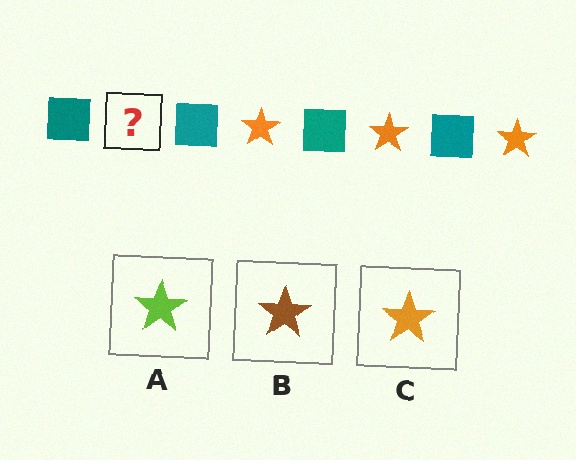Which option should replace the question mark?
Option C.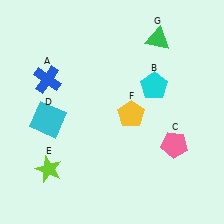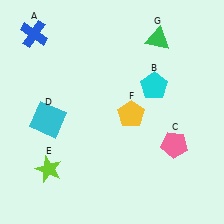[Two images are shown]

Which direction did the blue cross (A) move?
The blue cross (A) moved up.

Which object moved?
The blue cross (A) moved up.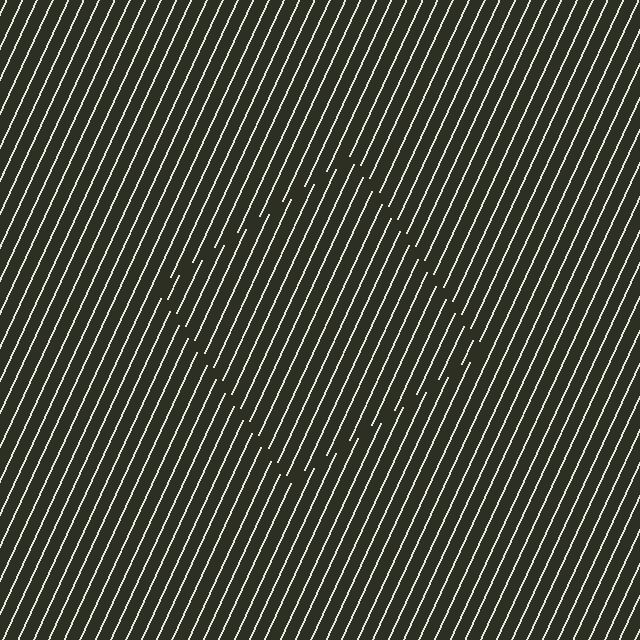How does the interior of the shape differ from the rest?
The interior of the shape contains the same grating, shifted by half a period — the contour is defined by the phase discontinuity where line-ends from the inner and outer gratings abut.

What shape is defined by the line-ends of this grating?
An illusory square. The interior of the shape contains the same grating, shifted by half a period — the contour is defined by the phase discontinuity where line-ends from the inner and outer gratings abut.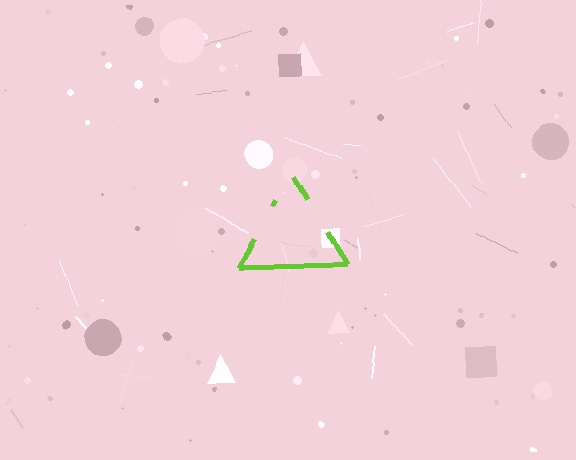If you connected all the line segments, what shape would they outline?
They would outline a triangle.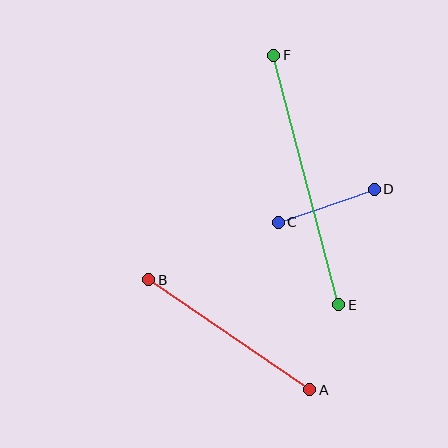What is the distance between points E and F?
The distance is approximately 258 pixels.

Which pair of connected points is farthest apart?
Points E and F are farthest apart.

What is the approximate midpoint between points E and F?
The midpoint is at approximately (306, 180) pixels.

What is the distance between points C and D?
The distance is approximately 101 pixels.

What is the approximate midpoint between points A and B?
The midpoint is at approximately (229, 335) pixels.